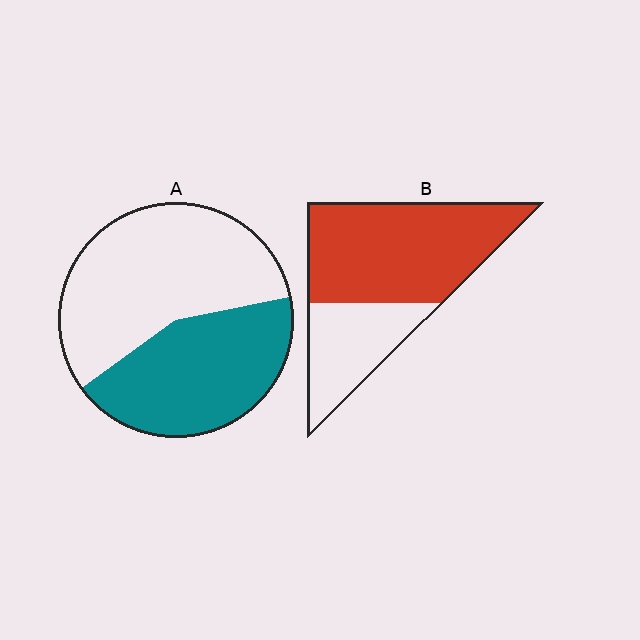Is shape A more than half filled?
No.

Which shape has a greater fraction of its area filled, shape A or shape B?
Shape B.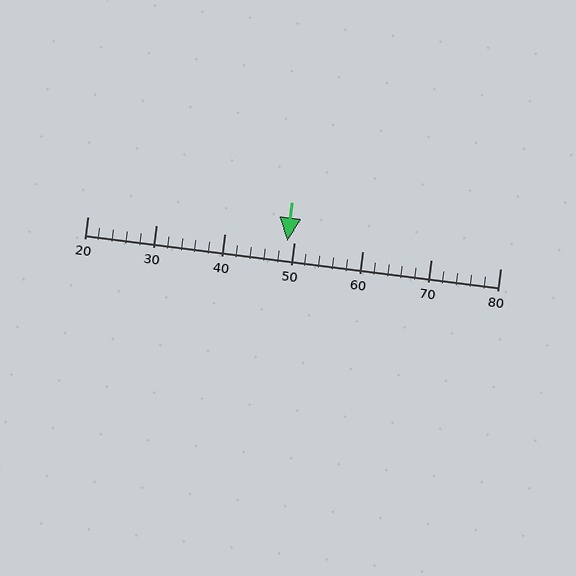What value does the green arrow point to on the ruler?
The green arrow points to approximately 49.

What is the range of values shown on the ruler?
The ruler shows values from 20 to 80.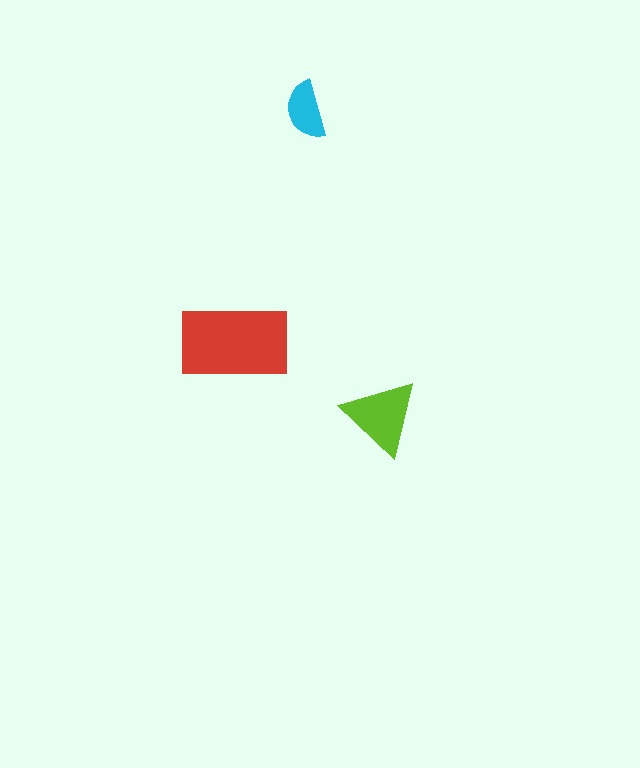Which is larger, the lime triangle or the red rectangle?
The red rectangle.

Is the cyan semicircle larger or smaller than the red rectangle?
Smaller.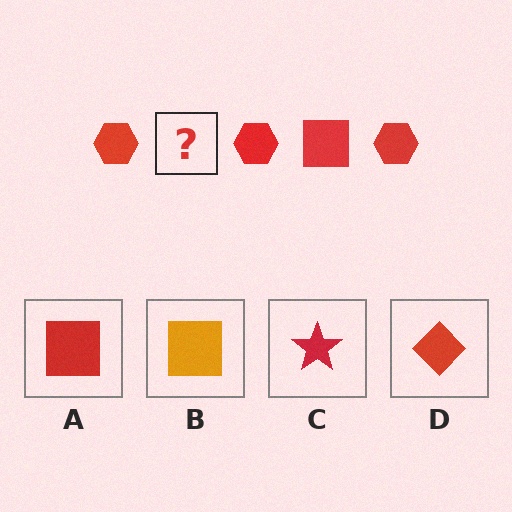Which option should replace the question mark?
Option A.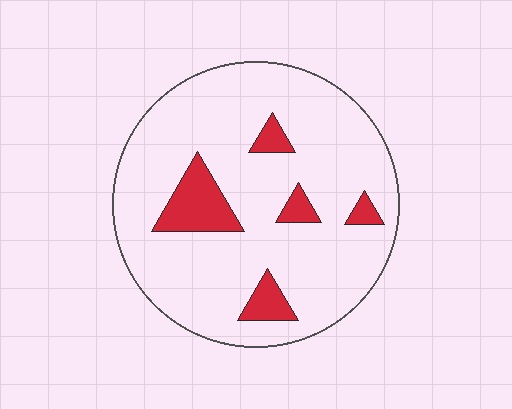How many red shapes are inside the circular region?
5.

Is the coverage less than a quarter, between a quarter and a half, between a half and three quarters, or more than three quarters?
Less than a quarter.